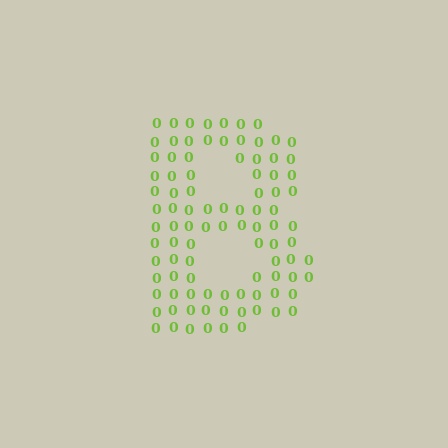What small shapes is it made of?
It is made of small digit 0's.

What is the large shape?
The large shape is the letter B.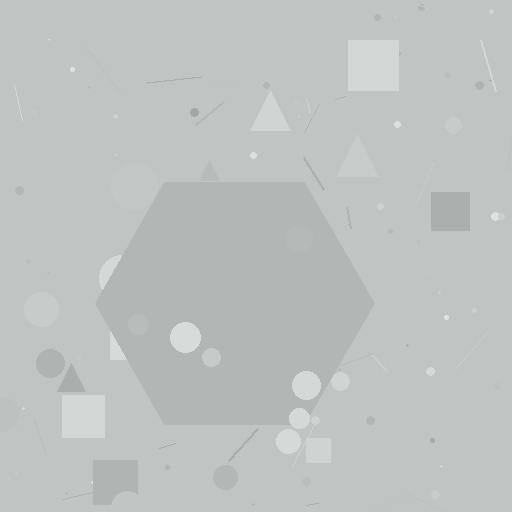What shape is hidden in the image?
A hexagon is hidden in the image.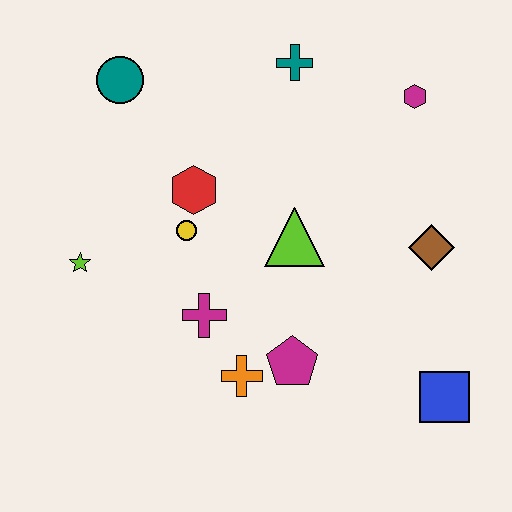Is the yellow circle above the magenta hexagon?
No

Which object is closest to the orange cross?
The magenta pentagon is closest to the orange cross.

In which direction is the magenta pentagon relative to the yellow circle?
The magenta pentagon is below the yellow circle.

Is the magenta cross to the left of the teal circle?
No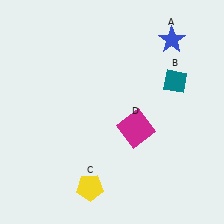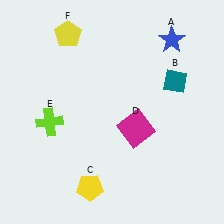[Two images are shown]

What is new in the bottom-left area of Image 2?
A lime cross (E) was added in the bottom-left area of Image 2.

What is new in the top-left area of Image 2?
A yellow pentagon (F) was added in the top-left area of Image 2.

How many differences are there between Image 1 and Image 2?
There are 2 differences between the two images.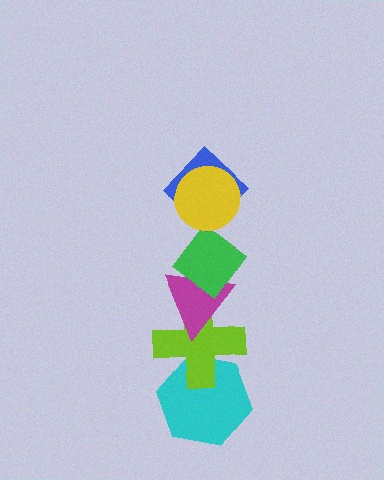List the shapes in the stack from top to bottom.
From top to bottom: the yellow circle, the blue diamond, the green diamond, the magenta triangle, the lime cross, the cyan hexagon.